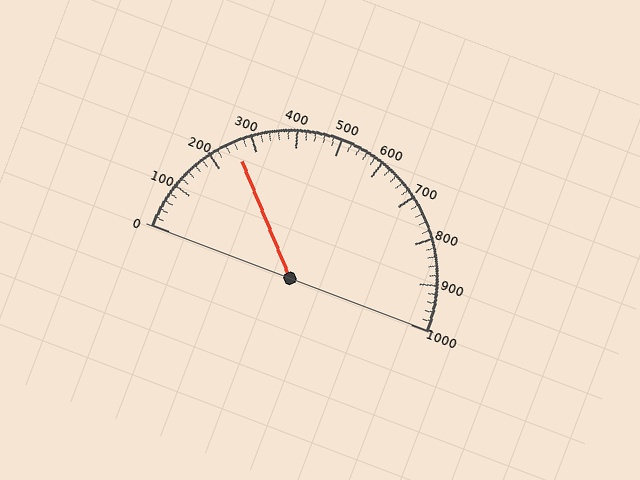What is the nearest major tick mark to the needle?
The nearest major tick mark is 300.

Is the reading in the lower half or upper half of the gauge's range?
The reading is in the lower half of the range (0 to 1000).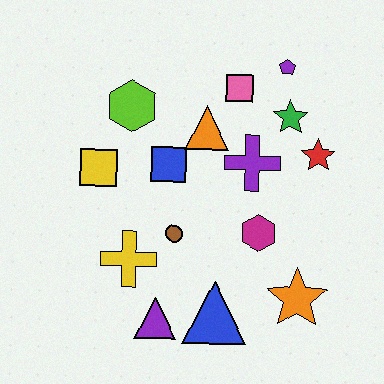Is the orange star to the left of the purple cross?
No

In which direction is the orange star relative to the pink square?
The orange star is below the pink square.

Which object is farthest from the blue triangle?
The purple pentagon is farthest from the blue triangle.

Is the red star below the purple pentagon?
Yes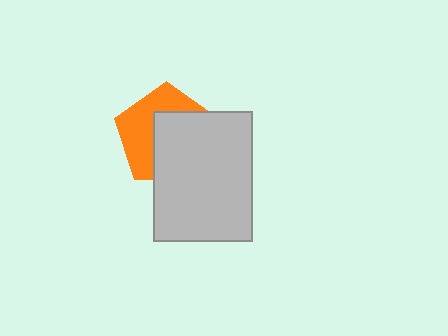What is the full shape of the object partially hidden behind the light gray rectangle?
The partially hidden object is an orange pentagon.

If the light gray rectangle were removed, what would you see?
You would see the complete orange pentagon.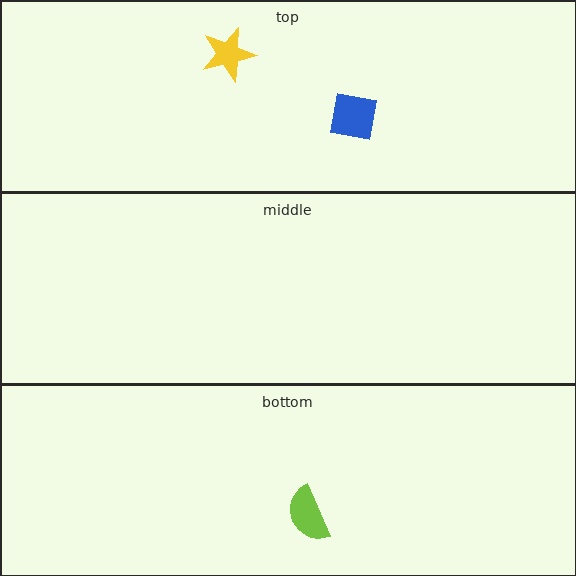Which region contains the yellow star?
The top region.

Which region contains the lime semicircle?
The bottom region.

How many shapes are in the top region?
2.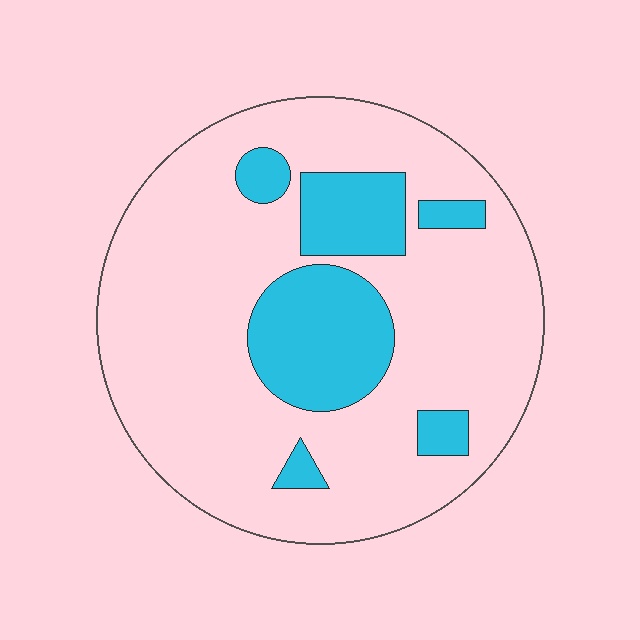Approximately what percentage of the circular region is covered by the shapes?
Approximately 20%.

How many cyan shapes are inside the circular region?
6.